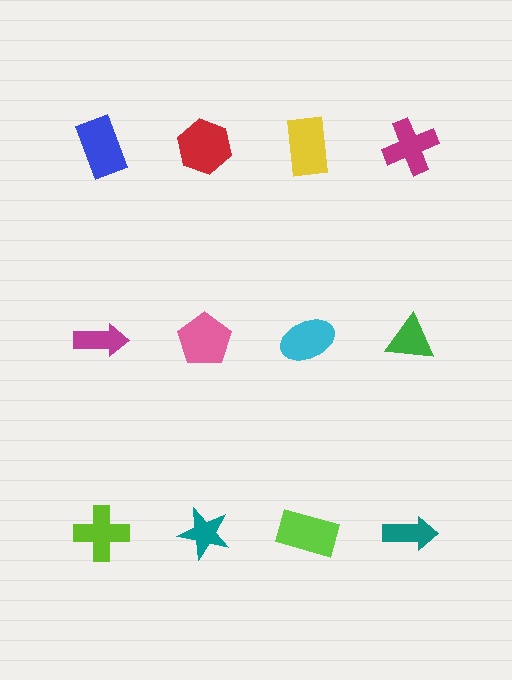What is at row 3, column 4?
A teal arrow.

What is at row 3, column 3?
A lime rectangle.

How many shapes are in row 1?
4 shapes.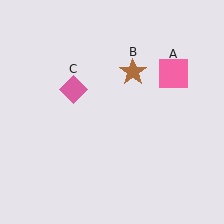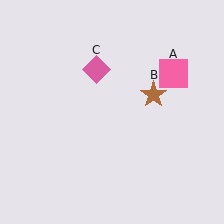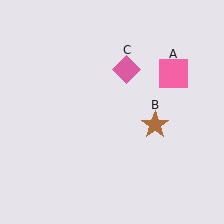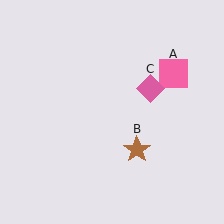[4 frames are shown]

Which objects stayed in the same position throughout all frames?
Pink square (object A) remained stationary.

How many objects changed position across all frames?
2 objects changed position: brown star (object B), pink diamond (object C).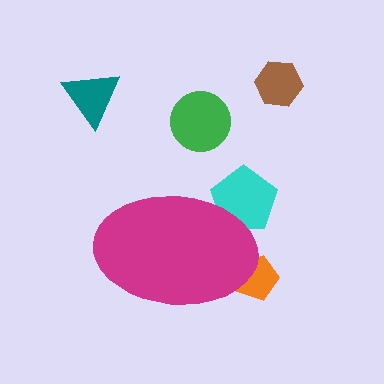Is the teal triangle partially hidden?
No, the teal triangle is fully visible.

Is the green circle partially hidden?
No, the green circle is fully visible.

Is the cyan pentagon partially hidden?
Yes, the cyan pentagon is partially hidden behind the magenta ellipse.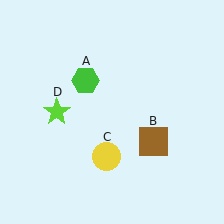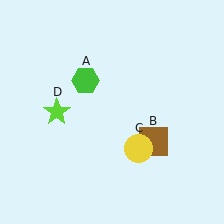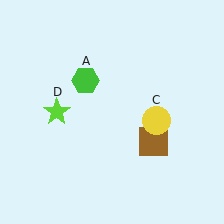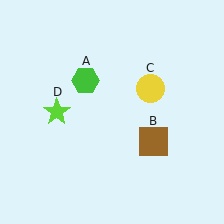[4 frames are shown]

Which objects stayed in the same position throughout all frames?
Green hexagon (object A) and brown square (object B) and lime star (object D) remained stationary.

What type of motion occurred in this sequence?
The yellow circle (object C) rotated counterclockwise around the center of the scene.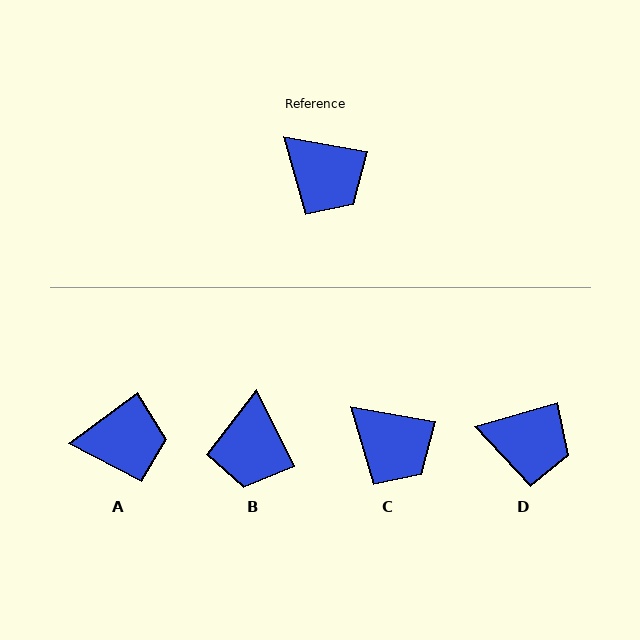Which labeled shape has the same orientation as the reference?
C.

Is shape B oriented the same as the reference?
No, it is off by about 53 degrees.